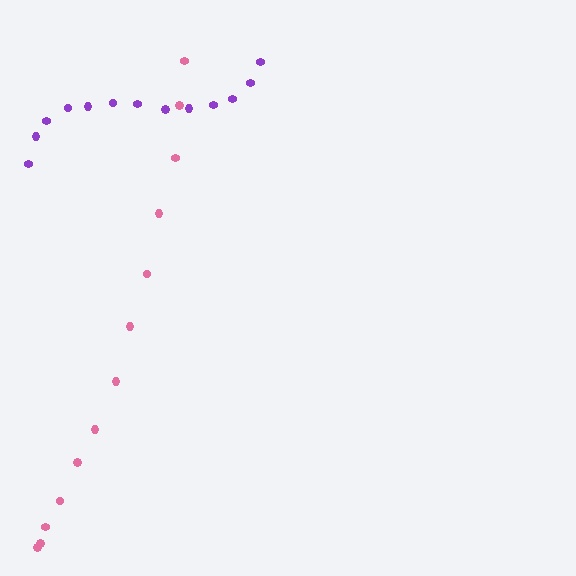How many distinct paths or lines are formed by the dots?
There are 2 distinct paths.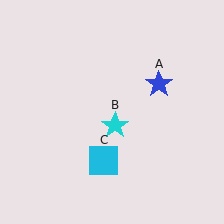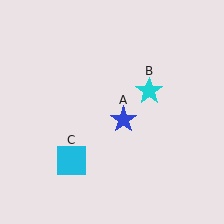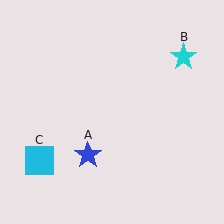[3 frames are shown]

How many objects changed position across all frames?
3 objects changed position: blue star (object A), cyan star (object B), cyan square (object C).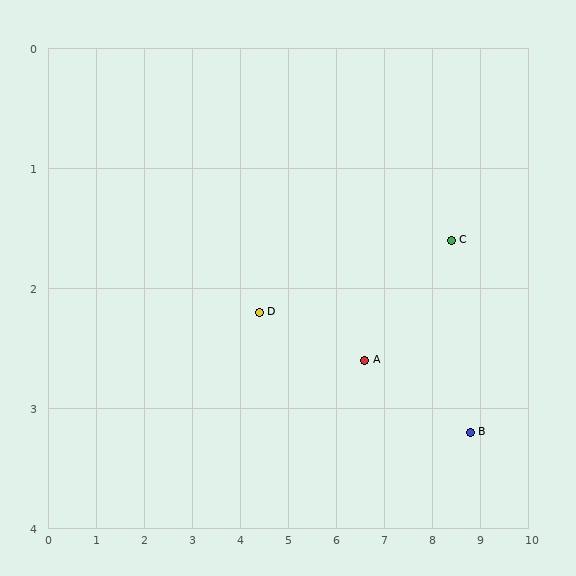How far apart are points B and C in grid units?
Points B and C are about 1.6 grid units apart.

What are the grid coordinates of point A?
Point A is at approximately (6.6, 2.6).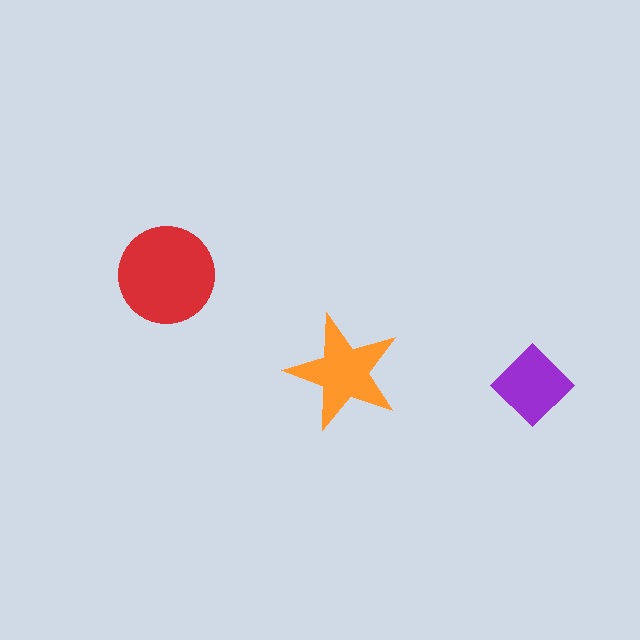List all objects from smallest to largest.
The purple diamond, the orange star, the red circle.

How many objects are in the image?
There are 3 objects in the image.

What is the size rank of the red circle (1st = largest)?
1st.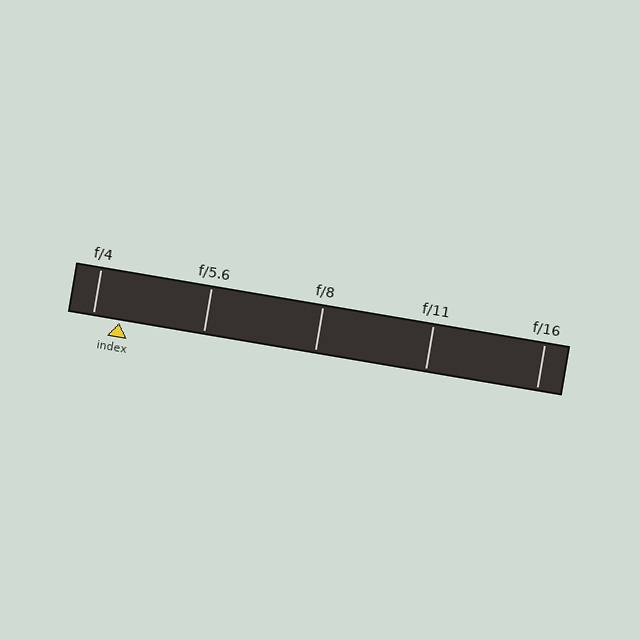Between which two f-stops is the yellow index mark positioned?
The index mark is between f/4 and f/5.6.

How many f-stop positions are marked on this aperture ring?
There are 5 f-stop positions marked.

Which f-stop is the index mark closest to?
The index mark is closest to f/4.